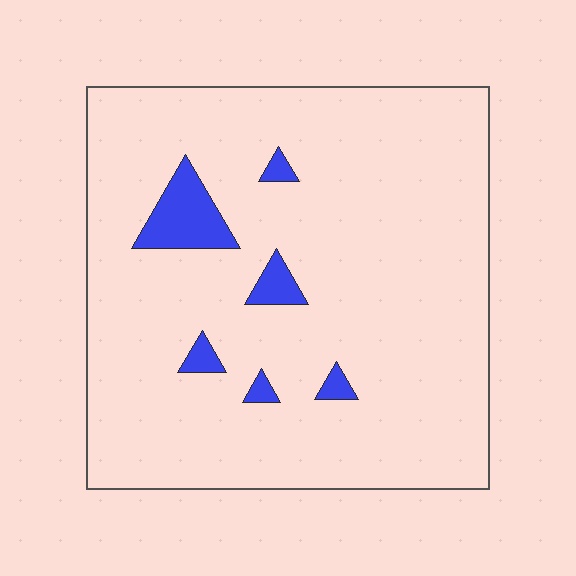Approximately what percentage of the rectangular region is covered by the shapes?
Approximately 5%.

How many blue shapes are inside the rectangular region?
6.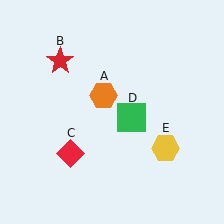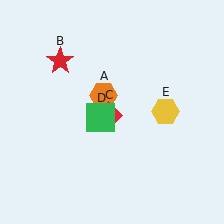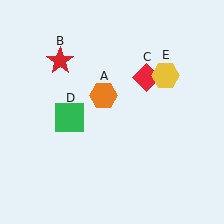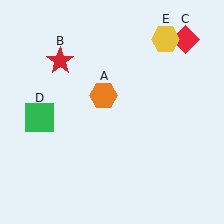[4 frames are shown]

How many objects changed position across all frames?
3 objects changed position: red diamond (object C), green square (object D), yellow hexagon (object E).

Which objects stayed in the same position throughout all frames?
Orange hexagon (object A) and red star (object B) remained stationary.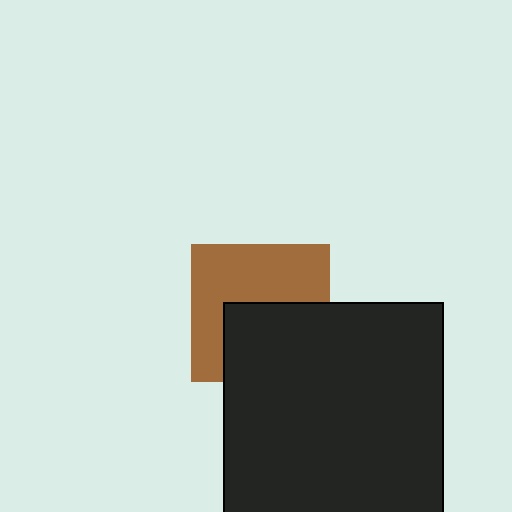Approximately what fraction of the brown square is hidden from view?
Roughly 45% of the brown square is hidden behind the black square.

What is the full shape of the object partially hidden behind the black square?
The partially hidden object is a brown square.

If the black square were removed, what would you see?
You would see the complete brown square.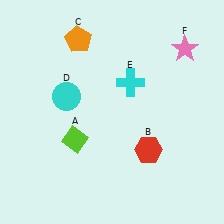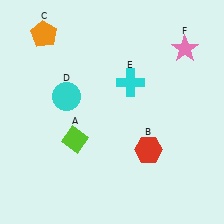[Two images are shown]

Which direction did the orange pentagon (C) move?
The orange pentagon (C) moved left.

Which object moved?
The orange pentagon (C) moved left.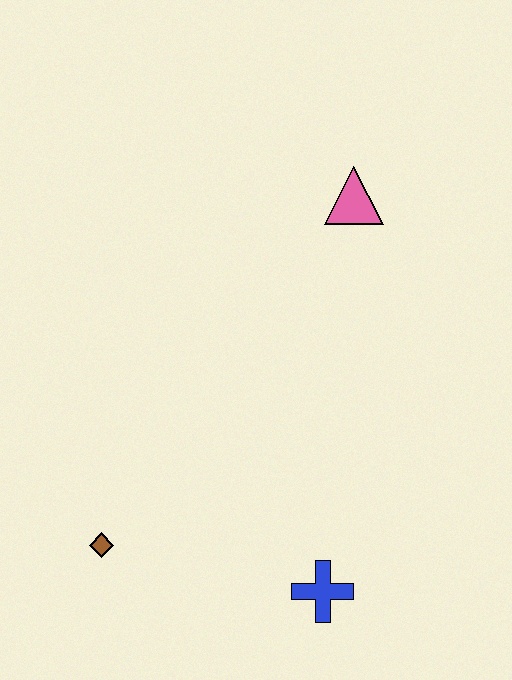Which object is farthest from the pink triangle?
The brown diamond is farthest from the pink triangle.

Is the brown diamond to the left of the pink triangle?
Yes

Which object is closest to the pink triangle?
The blue cross is closest to the pink triangle.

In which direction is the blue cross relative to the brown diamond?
The blue cross is to the right of the brown diamond.